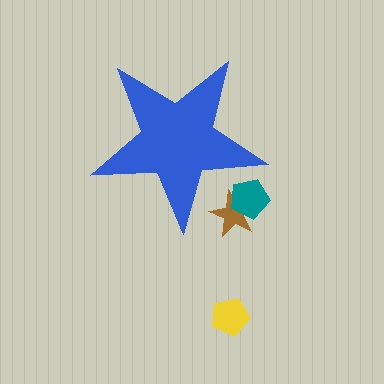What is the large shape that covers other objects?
A blue star.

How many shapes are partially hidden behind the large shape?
2 shapes are partially hidden.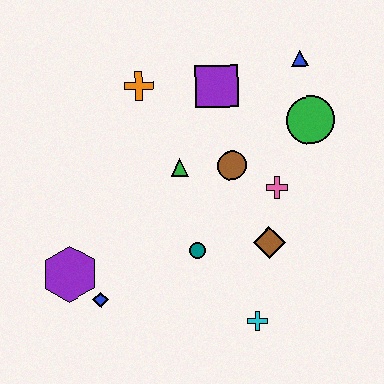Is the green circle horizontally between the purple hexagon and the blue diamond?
No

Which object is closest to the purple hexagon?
The blue diamond is closest to the purple hexagon.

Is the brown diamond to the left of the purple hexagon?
No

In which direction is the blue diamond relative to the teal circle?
The blue diamond is to the left of the teal circle.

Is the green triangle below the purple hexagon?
No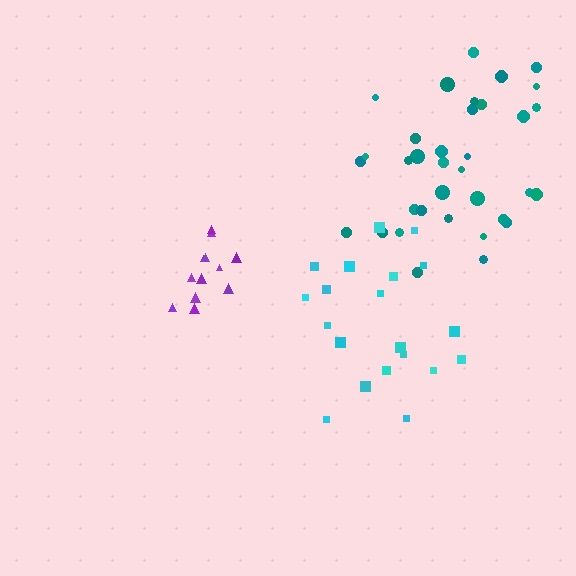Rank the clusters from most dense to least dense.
purple, teal, cyan.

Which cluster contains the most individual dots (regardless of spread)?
Teal (35).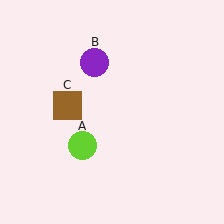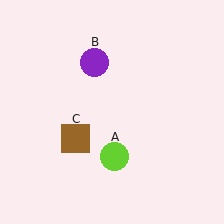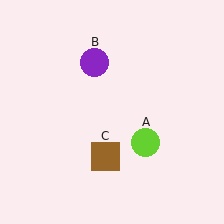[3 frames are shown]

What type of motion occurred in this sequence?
The lime circle (object A), brown square (object C) rotated counterclockwise around the center of the scene.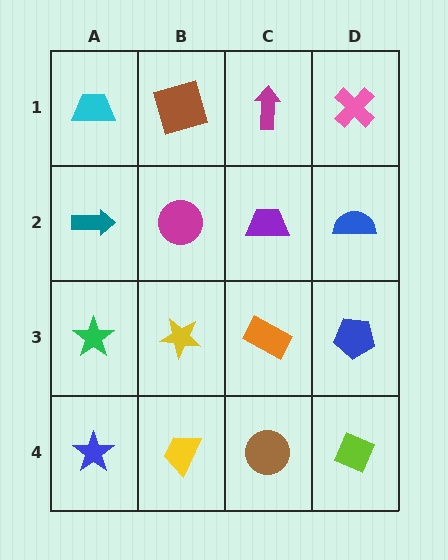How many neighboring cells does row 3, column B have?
4.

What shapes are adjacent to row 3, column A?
A teal arrow (row 2, column A), a blue star (row 4, column A), a yellow star (row 3, column B).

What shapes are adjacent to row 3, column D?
A blue semicircle (row 2, column D), a lime diamond (row 4, column D), an orange rectangle (row 3, column C).